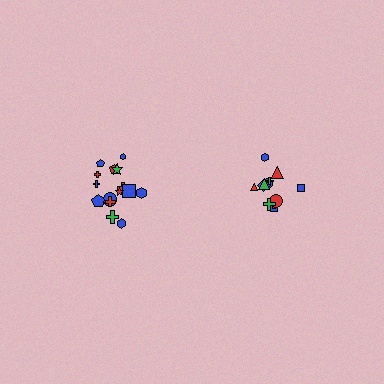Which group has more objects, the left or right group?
The left group.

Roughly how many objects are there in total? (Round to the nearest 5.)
Roughly 25 objects in total.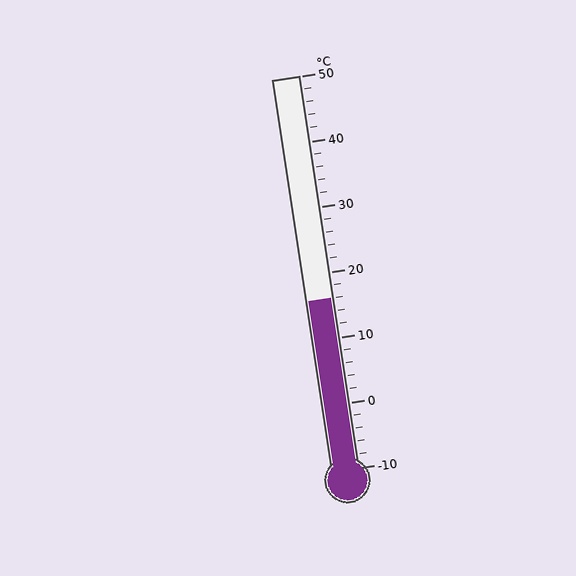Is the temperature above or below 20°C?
The temperature is below 20°C.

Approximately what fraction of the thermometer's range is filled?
The thermometer is filled to approximately 45% of its range.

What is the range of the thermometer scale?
The thermometer scale ranges from -10°C to 50°C.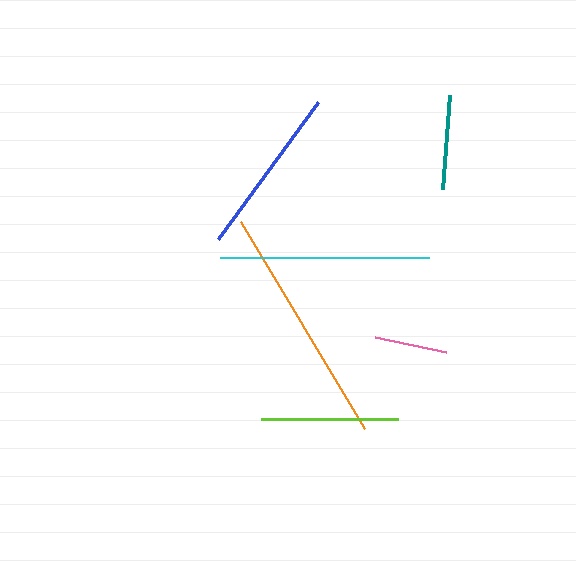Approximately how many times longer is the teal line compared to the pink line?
The teal line is approximately 1.3 times the length of the pink line.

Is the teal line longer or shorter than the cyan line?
The cyan line is longer than the teal line.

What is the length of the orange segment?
The orange segment is approximately 241 pixels long.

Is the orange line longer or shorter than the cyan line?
The orange line is longer than the cyan line.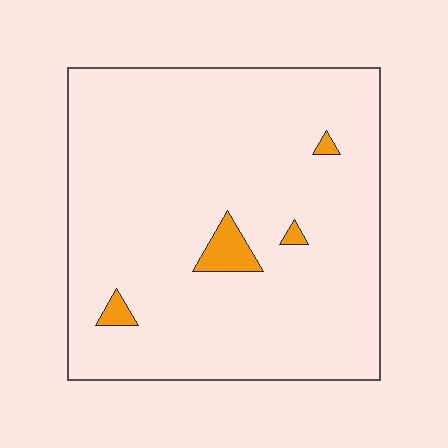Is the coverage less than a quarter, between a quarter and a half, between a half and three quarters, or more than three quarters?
Less than a quarter.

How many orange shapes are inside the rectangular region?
4.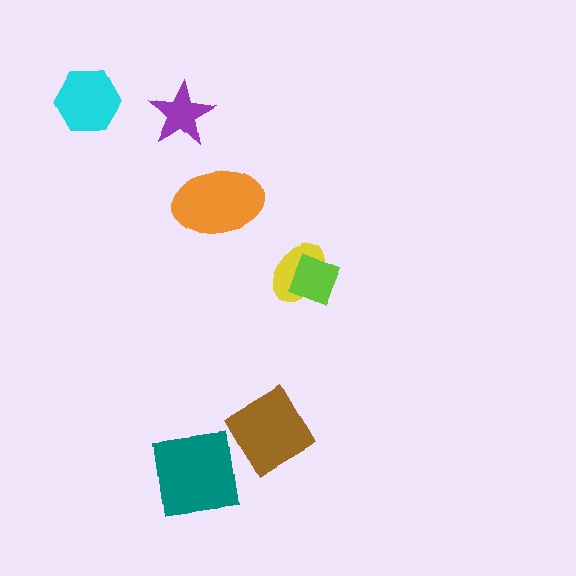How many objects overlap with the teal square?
0 objects overlap with the teal square.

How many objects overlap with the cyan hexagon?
0 objects overlap with the cyan hexagon.